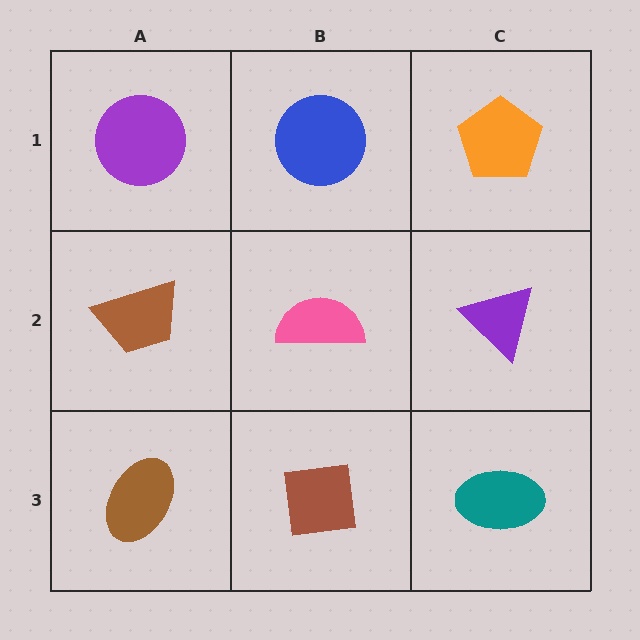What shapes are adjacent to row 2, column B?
A blue circle (row 1, column B), a brown square (row 3, column B), a brown trapezoid (row 2, column A), a purple triangle (row 2, column C).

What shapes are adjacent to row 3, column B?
A pink semicircle (row 2, column B), a brown ellipse (row 3, column A), a teal ellipse (row 3, column C).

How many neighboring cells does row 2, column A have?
3.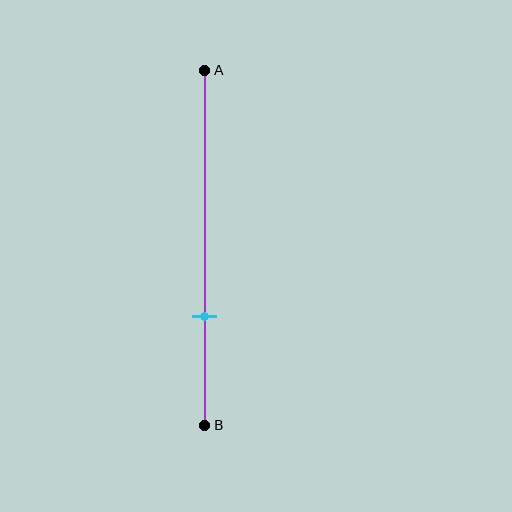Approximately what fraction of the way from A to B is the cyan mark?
The cyan mark is approximately 70% of the way from A to B.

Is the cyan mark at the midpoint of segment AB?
No, the mark is at about 70% from A, not at the 50% midpoint.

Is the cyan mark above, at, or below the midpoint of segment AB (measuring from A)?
The cyan mark is below the midpoint of segment AB.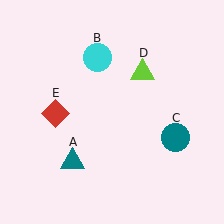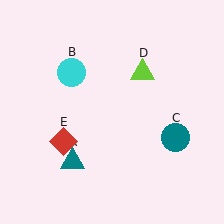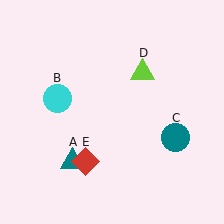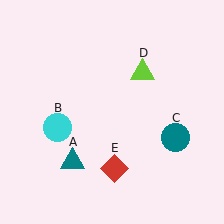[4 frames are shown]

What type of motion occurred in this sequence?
The cyan circle (object B), red diamond (object E) rotated counterclockwise around the center of the scene.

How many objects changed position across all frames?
2 objects changed position: cyan circle (object B), red diamond (object E).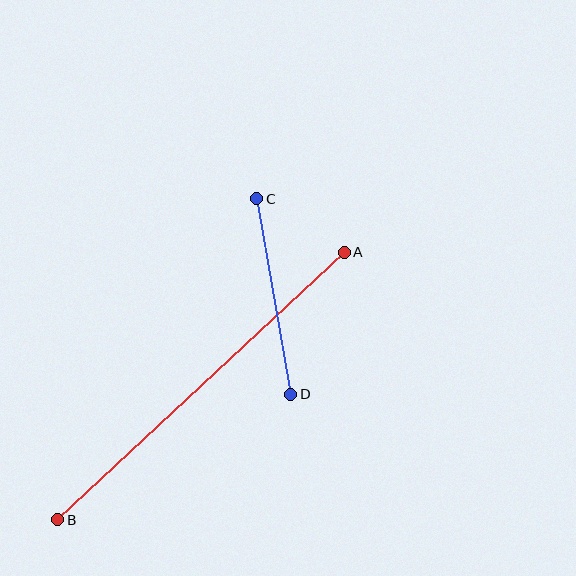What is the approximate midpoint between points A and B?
The midpoint is at approximately (201, 386) pixels.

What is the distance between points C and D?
The distance is approximately 198 pixels.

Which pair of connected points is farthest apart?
Points A and B are farthest apart.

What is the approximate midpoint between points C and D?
The midpoint is at approximately (274, 297) pixels.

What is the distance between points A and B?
The distance is approximately 392 pixels.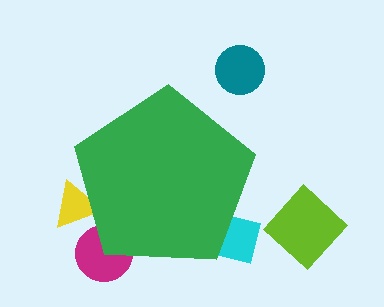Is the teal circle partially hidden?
No, the teal circle is fully visible.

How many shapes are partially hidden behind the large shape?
3 shapes are partially hidden.